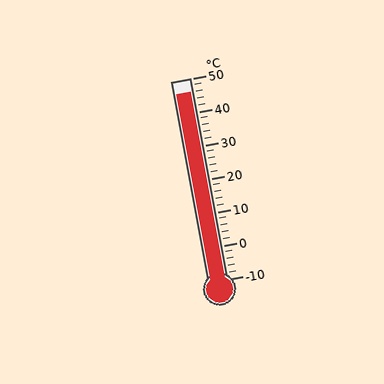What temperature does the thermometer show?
The thermometer shows approximately 46°C.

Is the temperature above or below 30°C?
The temperature is above 30°C.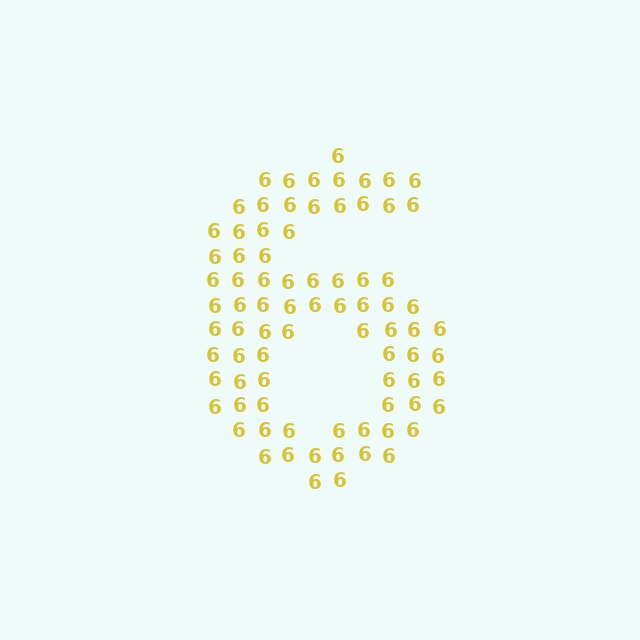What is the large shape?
The large shape is the digit 6.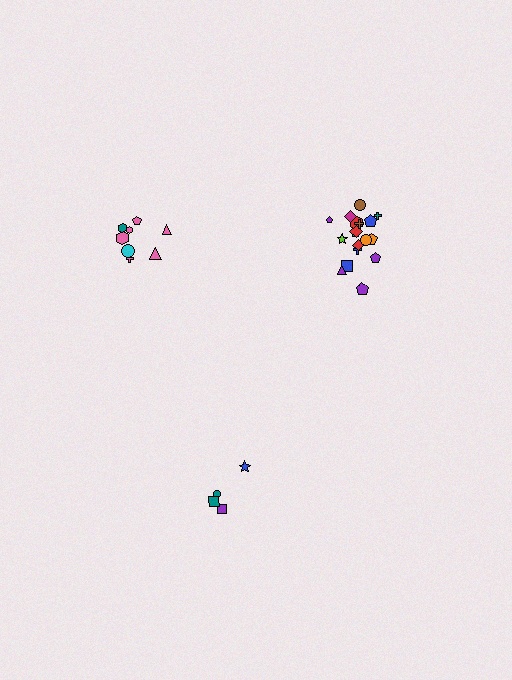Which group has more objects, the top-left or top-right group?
The top-right group.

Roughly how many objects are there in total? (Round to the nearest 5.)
Roughly 30 objects in total.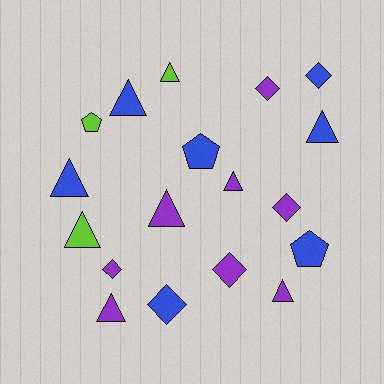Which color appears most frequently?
Purple, with 8 objects.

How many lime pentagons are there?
There is 1 lime pentagon.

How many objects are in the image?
There are 18 objects.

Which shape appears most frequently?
Triangle, with 9 objects.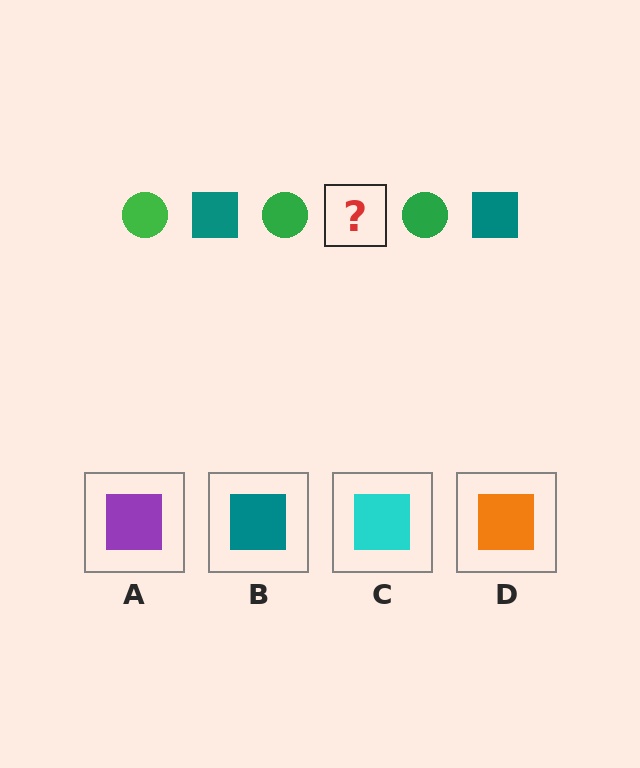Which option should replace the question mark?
Option B.